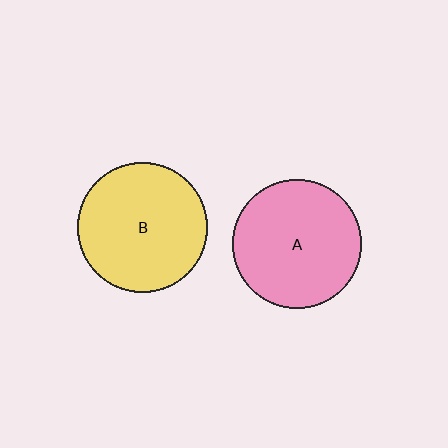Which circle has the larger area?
Circle B (yellow).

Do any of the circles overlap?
No, none of the circles overlap.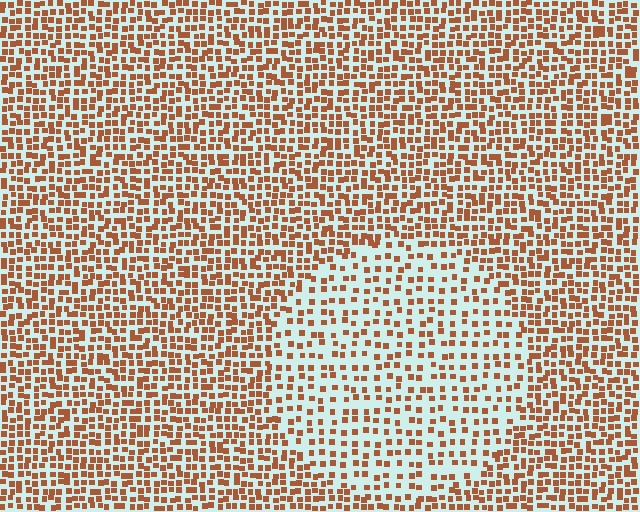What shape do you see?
I see a circle.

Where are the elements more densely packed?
The elements are more densely packed outside the circle boundary.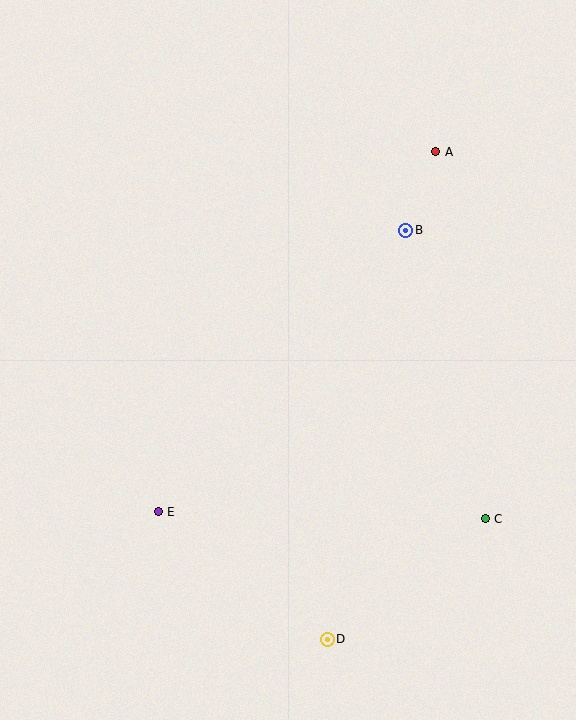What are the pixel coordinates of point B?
Point B is at (406, 230).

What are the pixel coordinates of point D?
Point D is at (327, 639).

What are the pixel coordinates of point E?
Point E is at (158, 512).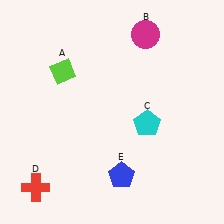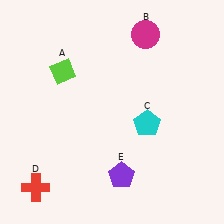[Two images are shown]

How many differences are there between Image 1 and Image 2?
There is 1 difference between the two images.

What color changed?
The pentagon (E) changed from blue in Image 1 to purple in Image 2.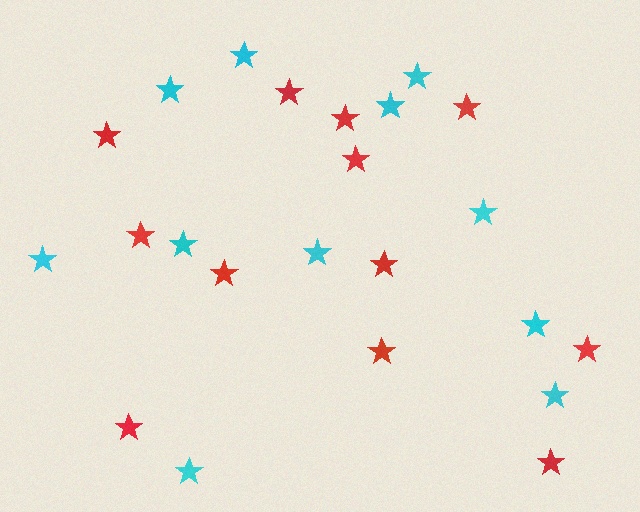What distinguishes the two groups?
There are 2 groups: one group of cyan stars (11) and one group of red stars (12).